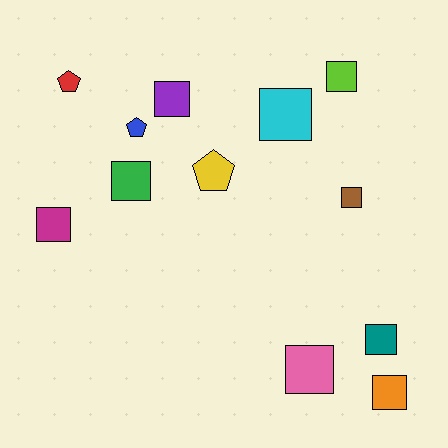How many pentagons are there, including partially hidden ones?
There are 3 pentagons.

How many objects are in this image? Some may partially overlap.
There are 12 objects.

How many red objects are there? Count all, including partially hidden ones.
There is 1 red object.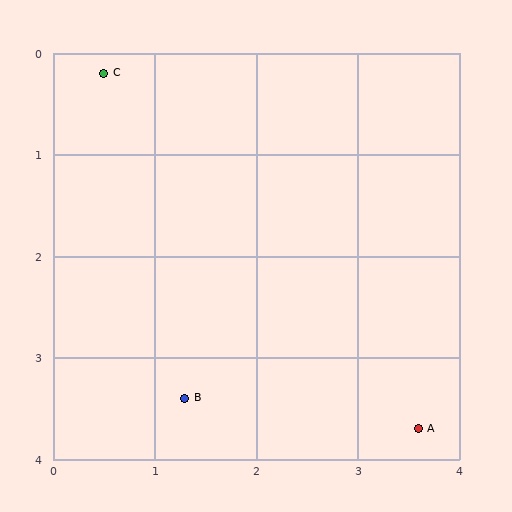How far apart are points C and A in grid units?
Points C and A are about 4.7 grid units apart.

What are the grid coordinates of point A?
Point A is at approximately (3.6, 3.7).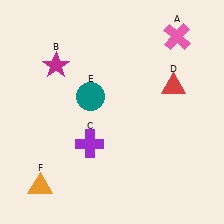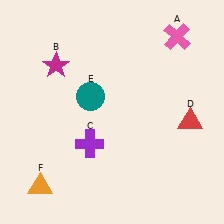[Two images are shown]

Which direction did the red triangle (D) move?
The red triangle (D) moved down.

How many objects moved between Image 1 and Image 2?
1 object moved between the two images.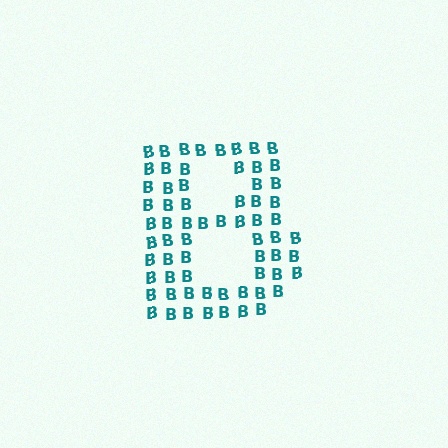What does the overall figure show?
The overall figure shows the letter B.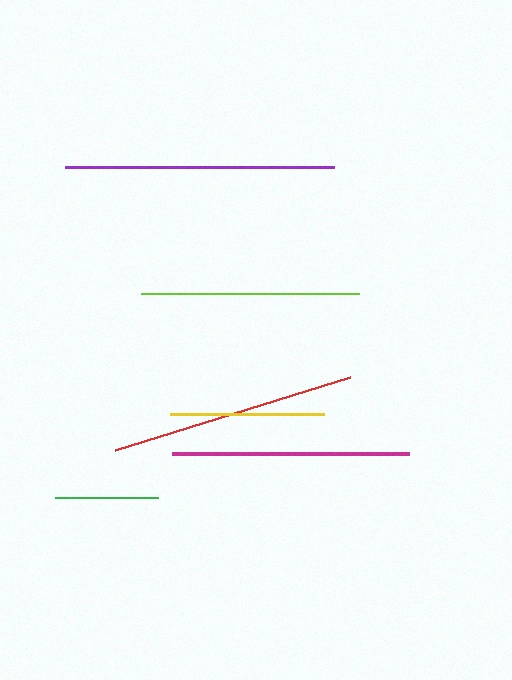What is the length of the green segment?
The green segment is approximately 103 pixels long.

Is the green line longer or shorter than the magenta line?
The magenta line is longer than the green line.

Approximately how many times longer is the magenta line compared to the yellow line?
The magenta line is approximately 1.5 times the length of the yellow line.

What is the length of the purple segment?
The purple segment is approximately 269 pixels long.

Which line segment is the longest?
The purple line is the longest at approximately 269 pixels.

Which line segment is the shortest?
The green line is the shortest at approximately 103 pixels.